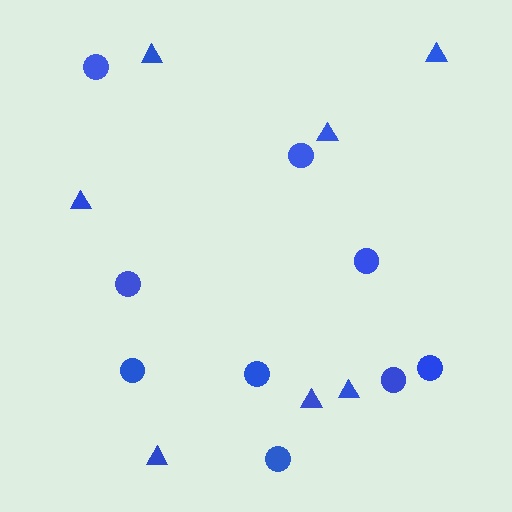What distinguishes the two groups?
There are 2 groups: one group of triangles (7) and one group of circles (9).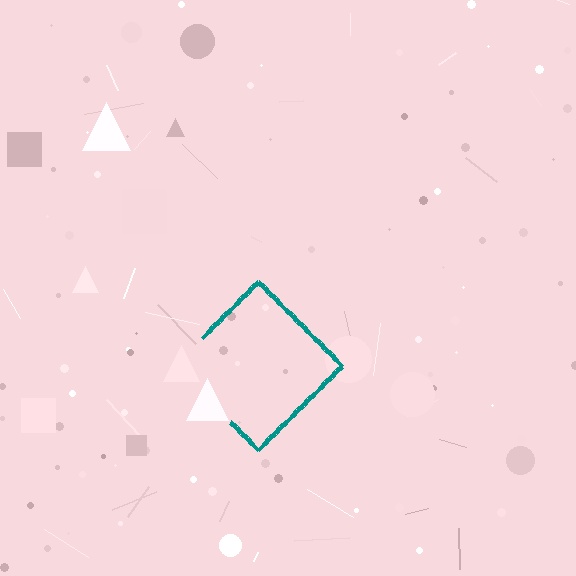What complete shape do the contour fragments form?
The contour fragments form a diamond.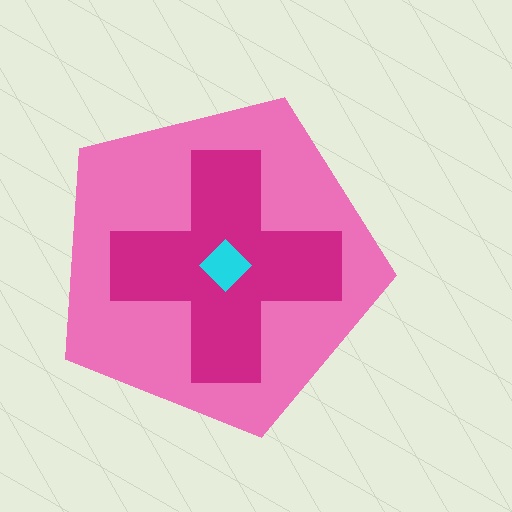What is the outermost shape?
The pink pentagon.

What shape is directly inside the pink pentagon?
The magenta cross.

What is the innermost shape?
The cyan diamond.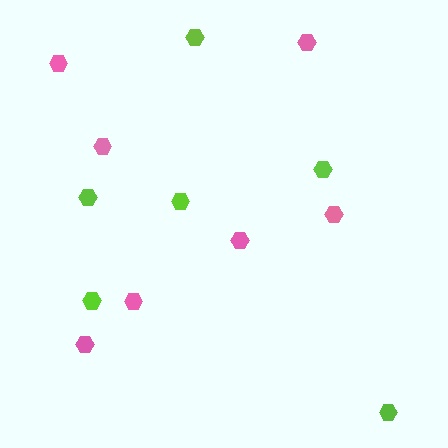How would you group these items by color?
There are 2 groups: one group of pink hexagons (7) and one group of lime hexagons (6).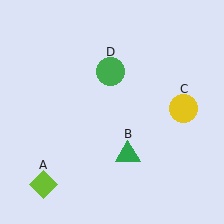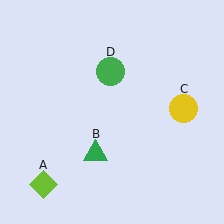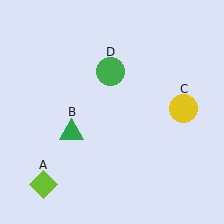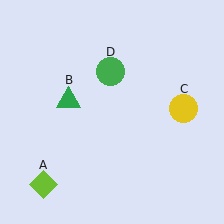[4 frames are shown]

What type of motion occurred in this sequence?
The green triangle (object B) rotated clockwise around the center of the scene.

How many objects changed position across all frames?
1 object changed position: green triangle (object B).